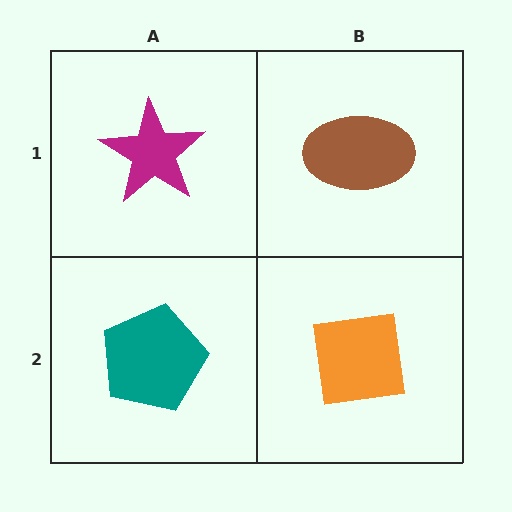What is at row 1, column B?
A brown ellipse.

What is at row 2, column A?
A teal pentagon.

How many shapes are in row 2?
2 shapes.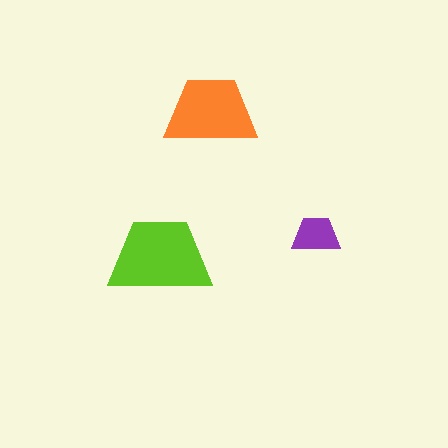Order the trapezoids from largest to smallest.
the lime one, the orange one, the purple one.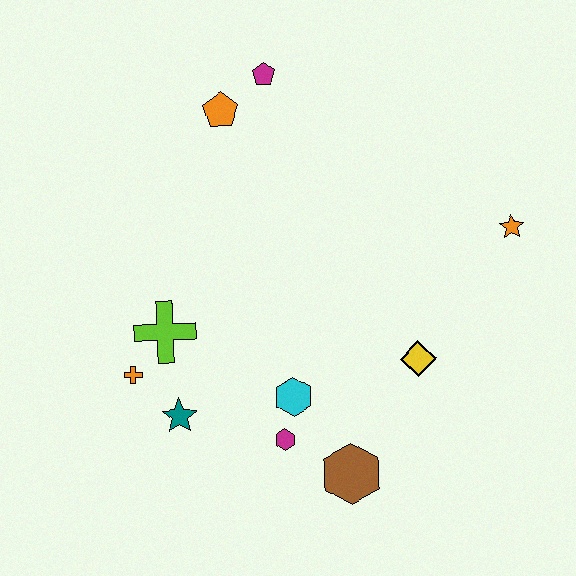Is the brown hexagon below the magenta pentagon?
Yes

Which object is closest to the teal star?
The orange cross is closest to the teal star.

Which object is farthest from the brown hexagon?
The magenta pentagon is farthest from the brown hexagon.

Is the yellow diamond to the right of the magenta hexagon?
Yes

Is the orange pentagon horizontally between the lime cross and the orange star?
Yes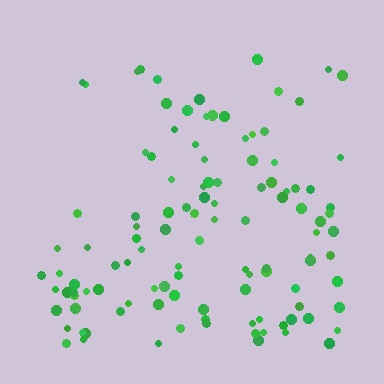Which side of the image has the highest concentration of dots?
The bottom.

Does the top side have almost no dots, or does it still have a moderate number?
Still a moderate number, just noticeably fewer than the bottom.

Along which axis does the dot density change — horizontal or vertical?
Vertical.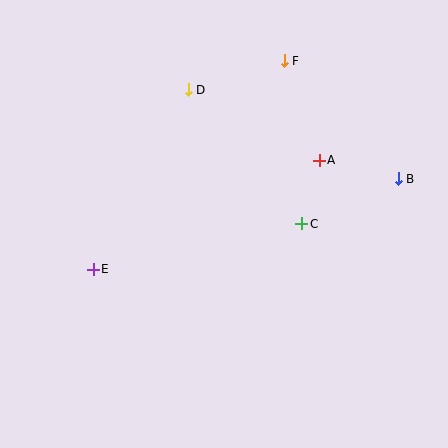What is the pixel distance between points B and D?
The distance between B and D is 228 pixels.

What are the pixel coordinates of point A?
Point A is at (319, 160).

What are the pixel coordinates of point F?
Point F is at (284, 61).